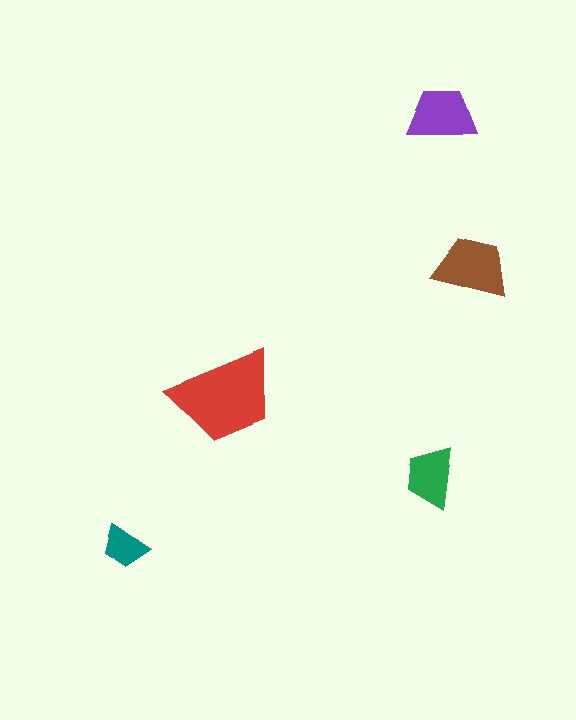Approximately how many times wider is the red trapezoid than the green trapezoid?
About 1.5 times wider.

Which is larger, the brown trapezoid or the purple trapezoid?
The brown one.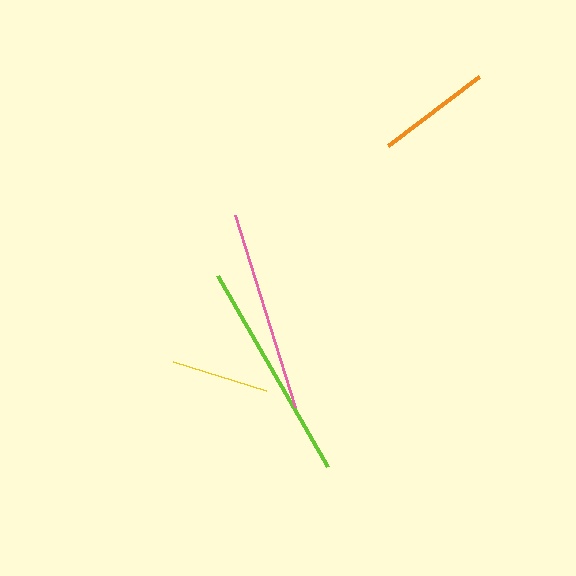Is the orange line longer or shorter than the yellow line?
The orange line is longer than the yellow line.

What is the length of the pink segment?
The pink segment is approximately 201 pixels long.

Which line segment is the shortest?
The yellow line is the shortest at approximately 98 pixels.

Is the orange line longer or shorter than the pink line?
The pink line is longer than the orange line.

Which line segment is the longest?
The lime line is the longest at approximately 220 pixels.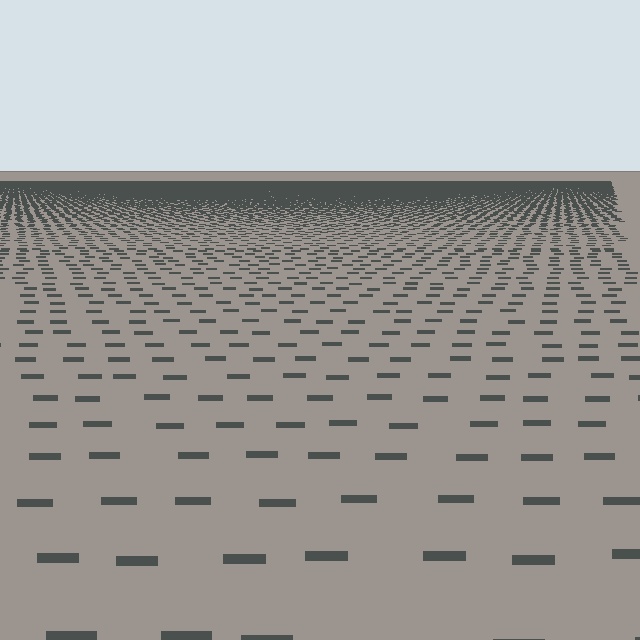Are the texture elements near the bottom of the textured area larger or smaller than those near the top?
Larger. Near the bottom, elements are closer to the viewer and appear at a bigger on-screen size.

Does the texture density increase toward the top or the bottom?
Density increases toward the top.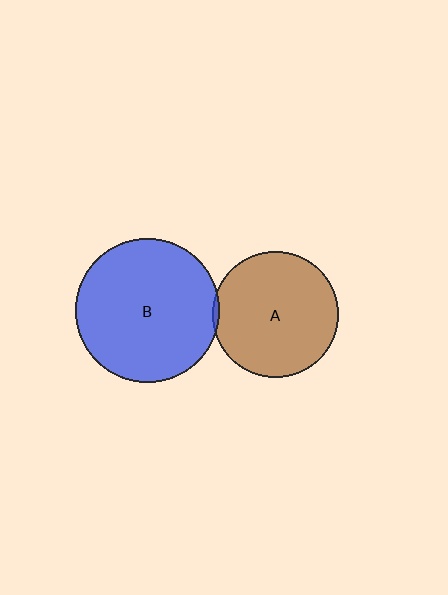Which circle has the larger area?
Circle B (blue).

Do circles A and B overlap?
Yes.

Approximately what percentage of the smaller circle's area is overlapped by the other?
Approximately 5%.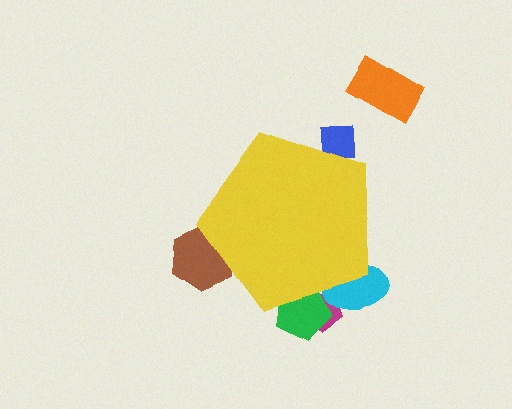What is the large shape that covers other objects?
A yellow pentagon.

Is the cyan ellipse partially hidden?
Yes, the cyan ellipse is partially hidden behind the yellow pentagon.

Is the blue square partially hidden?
Yes, the blue square is partially hidden behind the yellow pentagon.